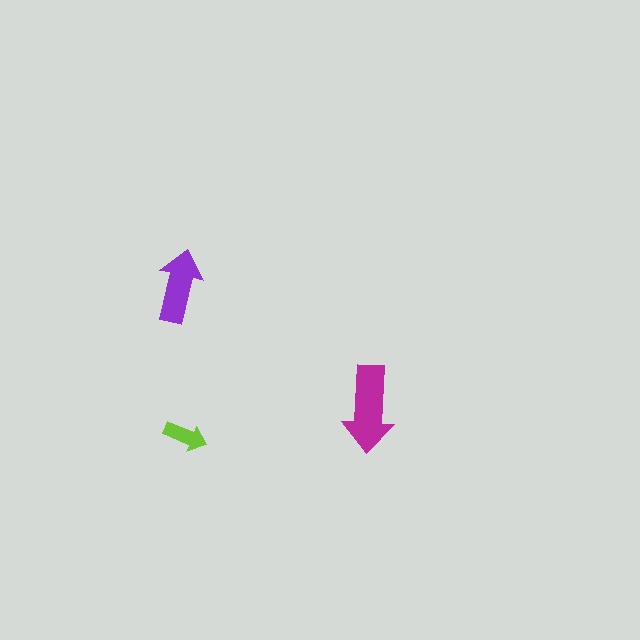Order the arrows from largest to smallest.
the magenta one, the purple one, the lime one.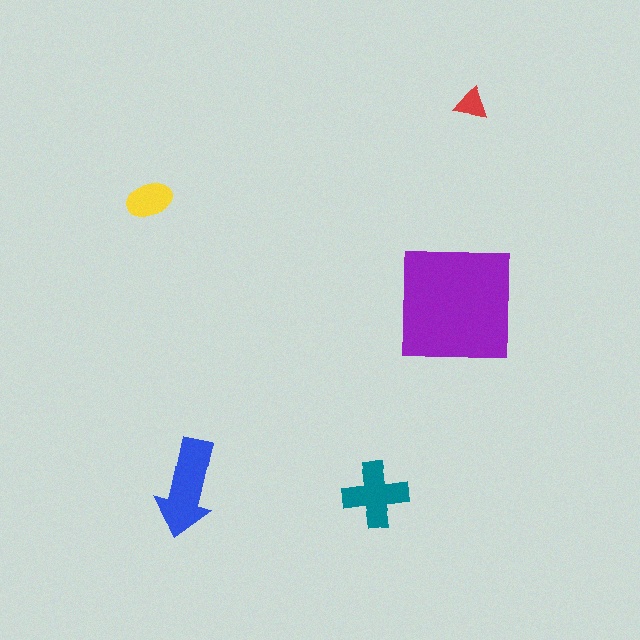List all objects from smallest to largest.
The red triangle, the yellow ellipse, the teal cross, the blue arrow, the purple square.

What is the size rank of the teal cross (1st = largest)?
3rd.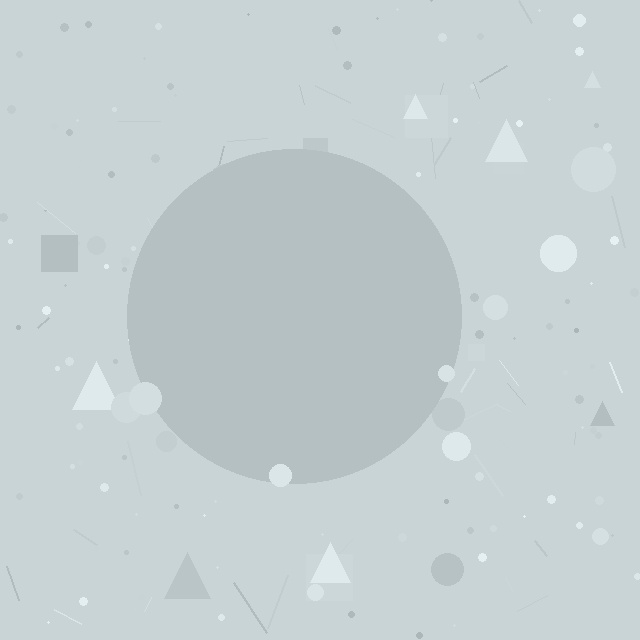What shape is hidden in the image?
A circle is hidden in the image.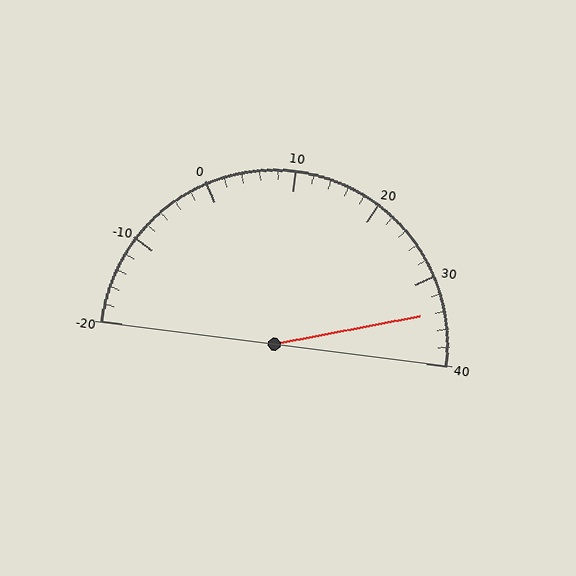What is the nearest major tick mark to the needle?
The nearest major tick mark is 30.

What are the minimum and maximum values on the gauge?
The gauge ranges from -20 to 40.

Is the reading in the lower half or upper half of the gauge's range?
The reading is in the upper half of the range (-20 to 40).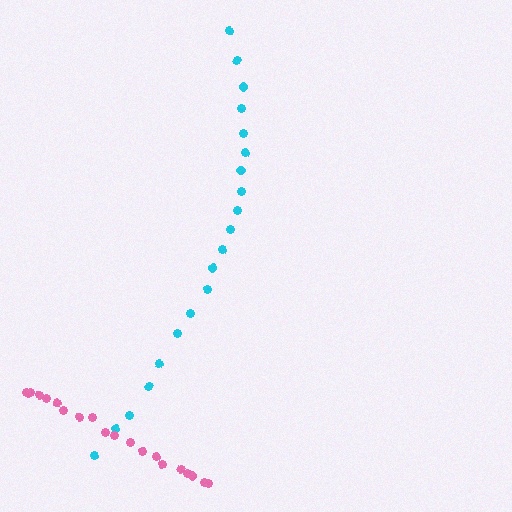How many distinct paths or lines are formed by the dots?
There are 2 distinct paths.